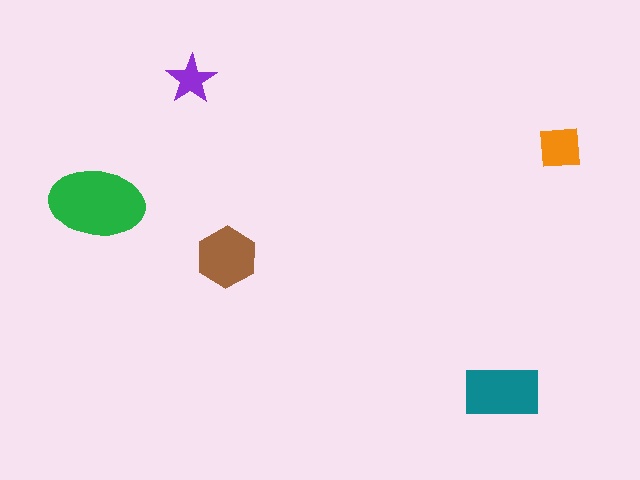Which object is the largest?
The green ellipse.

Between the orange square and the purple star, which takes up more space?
The orange square.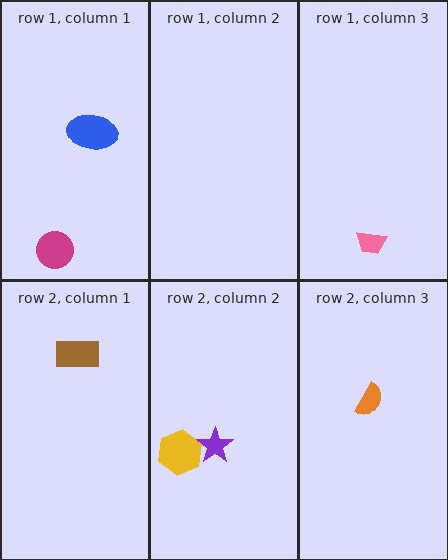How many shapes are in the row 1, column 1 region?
2.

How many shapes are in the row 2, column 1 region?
1.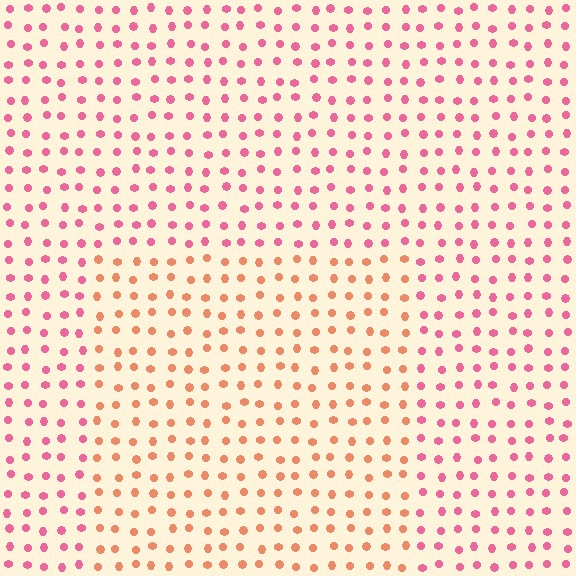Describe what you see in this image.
The image is filled with small pink elements in a uniform arrangement. A rectangle-shaped region is visible where the elements are tinted to a slightly different hue, forming a subtle color boundary.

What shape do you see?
I see a rectangle.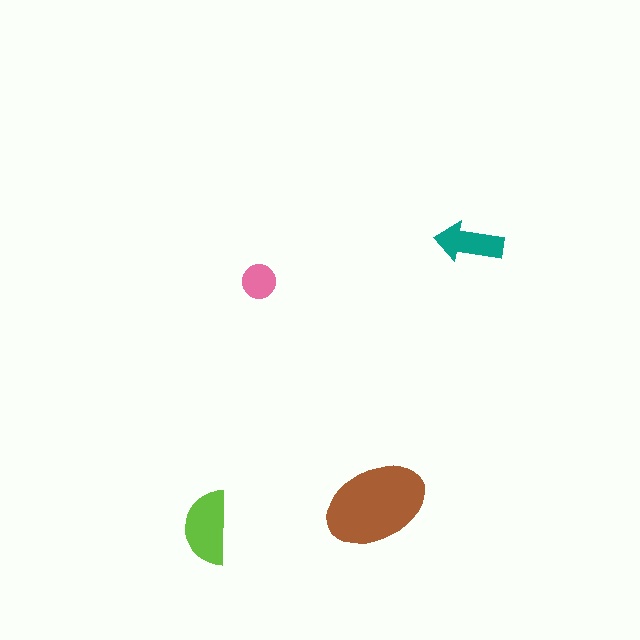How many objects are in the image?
There are 4 objects in the image.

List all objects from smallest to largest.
The pink circle, the teal arrow, the lime semicircle, the brown ellipse.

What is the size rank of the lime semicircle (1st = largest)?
2nd.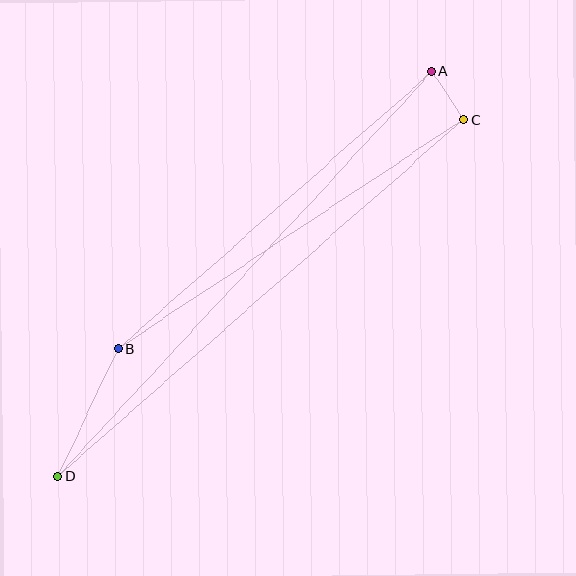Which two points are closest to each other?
Points A and C are closest to each other.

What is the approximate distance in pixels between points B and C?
The distance between B and C is approximately 415 pixels.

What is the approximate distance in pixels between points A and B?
The distance between A and B is approximately 419 pixels.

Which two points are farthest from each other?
Points A and D are farthest from each other.